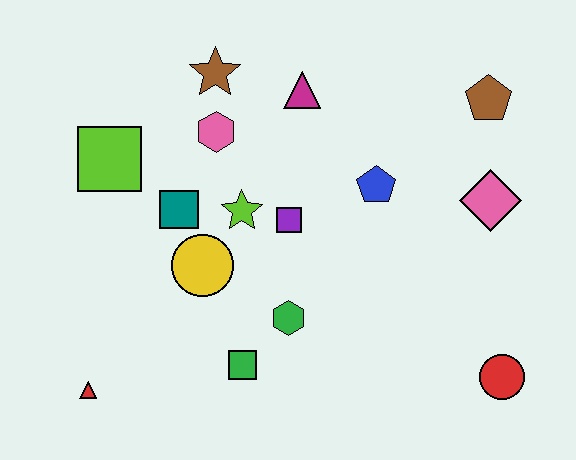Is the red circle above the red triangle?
Yes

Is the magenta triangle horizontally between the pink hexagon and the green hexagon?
No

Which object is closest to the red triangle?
The green square is closest to the red triangle.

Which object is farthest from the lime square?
The red circle is farthest from the lime square.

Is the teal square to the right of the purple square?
No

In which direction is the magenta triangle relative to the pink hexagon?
The magenta triangle is to the right of the pink hexagon.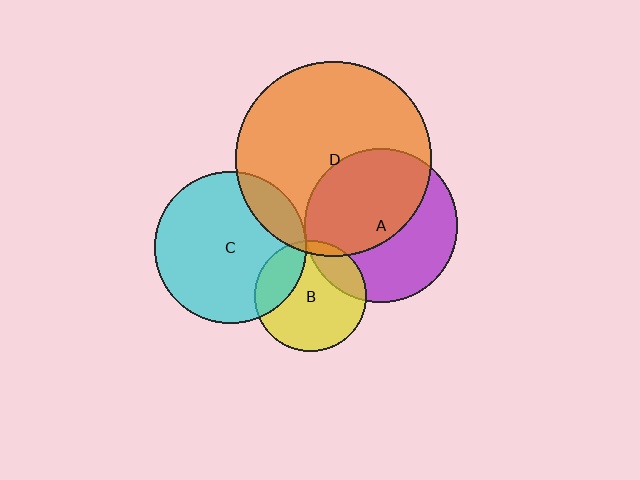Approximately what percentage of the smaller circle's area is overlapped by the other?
Approximately 20%.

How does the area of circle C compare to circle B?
Approximately 1.9 times.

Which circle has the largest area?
Circle D (orange).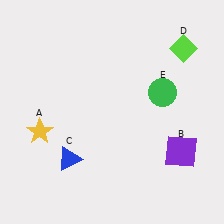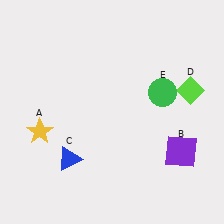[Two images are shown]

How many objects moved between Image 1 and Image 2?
1 object moved between the two images.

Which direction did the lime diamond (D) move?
The lime diamond (D) moved down.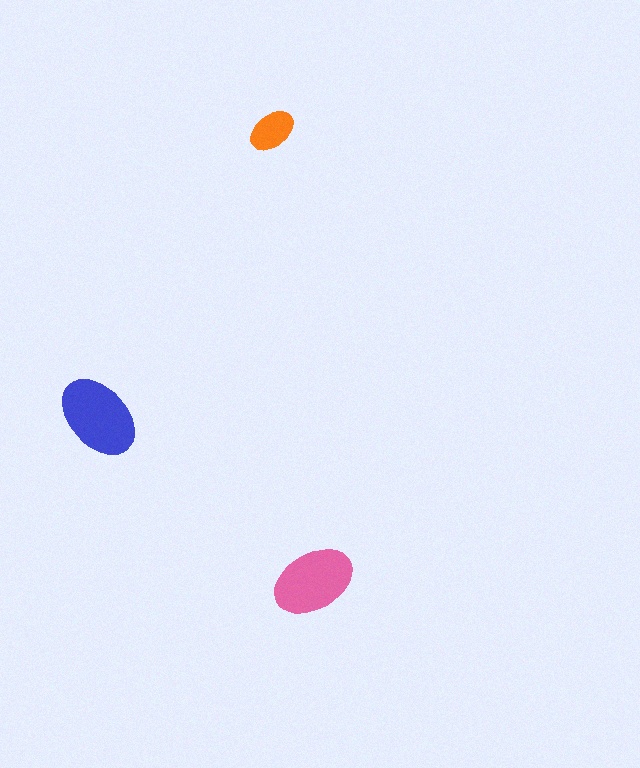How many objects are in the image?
There are 3 objects in the image.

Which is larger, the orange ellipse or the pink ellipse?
The pink one.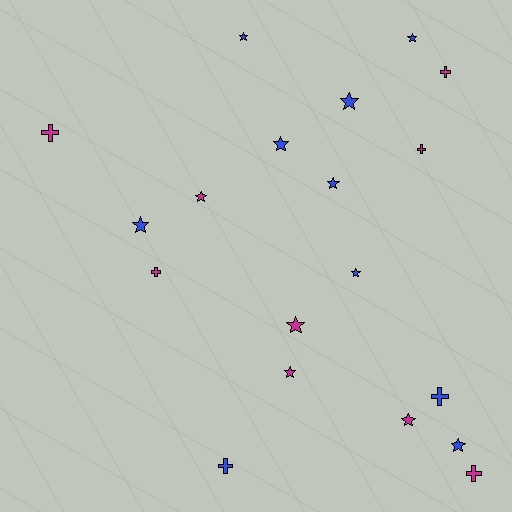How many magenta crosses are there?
There are 5 magenta crosses.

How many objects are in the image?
There are 19 objects.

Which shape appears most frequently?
Star, with 12 objects.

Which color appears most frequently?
Blue, with 10 objects.